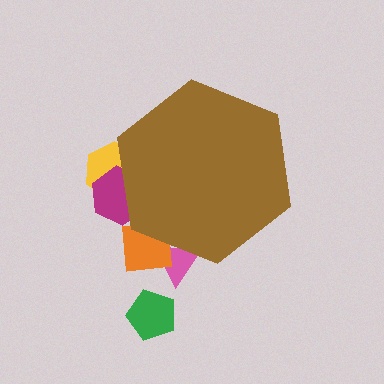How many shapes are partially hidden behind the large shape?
5 shapes are partially hidden.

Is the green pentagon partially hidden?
No, the green pentagon is fully visible.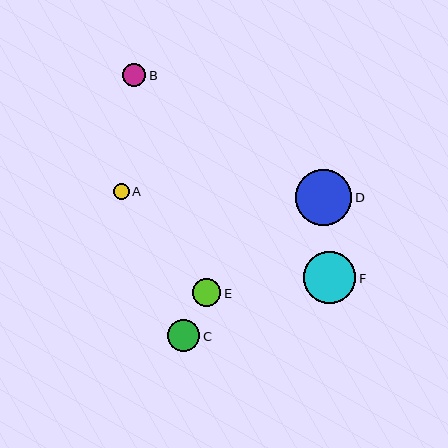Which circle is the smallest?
Circle A is the smallest with a size of approximately 16 pixels.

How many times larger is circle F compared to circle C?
Circle F is approximately 1.6 times the size of circle C.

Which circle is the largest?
Circle D is the largest with a size of approximately 57 pixels.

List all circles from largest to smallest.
From largest to smallest: D, F, C, E, B, A.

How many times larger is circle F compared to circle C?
Circle F is approximately 1.6 times the size of circle C.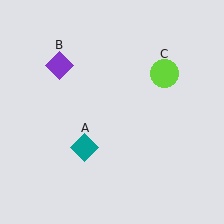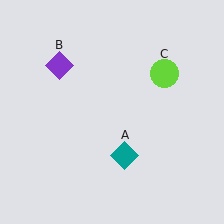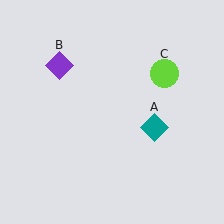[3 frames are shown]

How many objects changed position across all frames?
1 object changed position: teal diamond (object A).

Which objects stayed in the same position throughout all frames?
Purple diamond (object B) and lime circle (object C) remained stationary.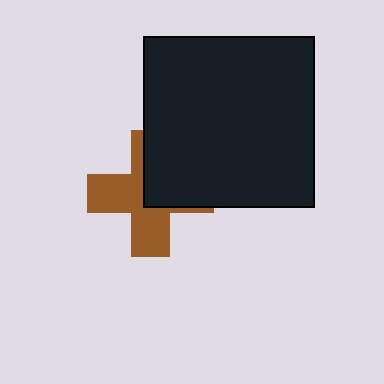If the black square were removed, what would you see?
You would see the complete brown cross.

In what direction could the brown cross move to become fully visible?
The brown cross could move toward the lower-left. That would shift it out from behind the black square entirely.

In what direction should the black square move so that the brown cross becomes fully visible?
The black square should move toward the upper-right. That is the shortest direction to clear the overlap and leave the brown cross fully visible.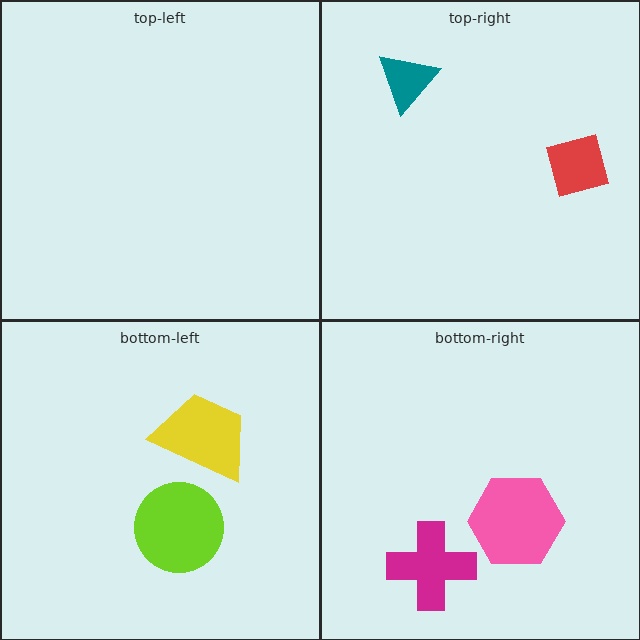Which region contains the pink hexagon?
The bottom-right region.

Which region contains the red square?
The top-right region.